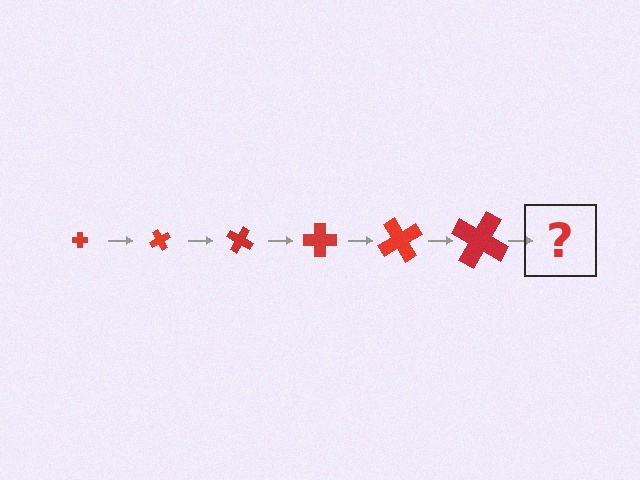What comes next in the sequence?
The next element should be a cross, larger than the previous one and rotated 360 degrees from the start.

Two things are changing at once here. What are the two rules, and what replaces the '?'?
The two rules are that the cross grows larger each step and it rotates 60 degrees each step. The '?' should be a cross, larger than the previous one and rotated 360 degrees from the start.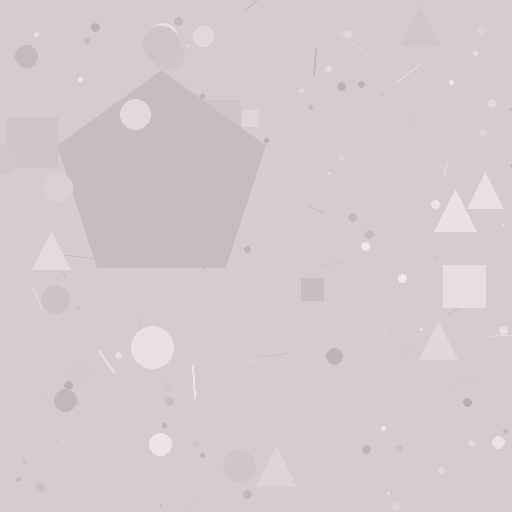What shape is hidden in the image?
A pentagon is hidden in the image.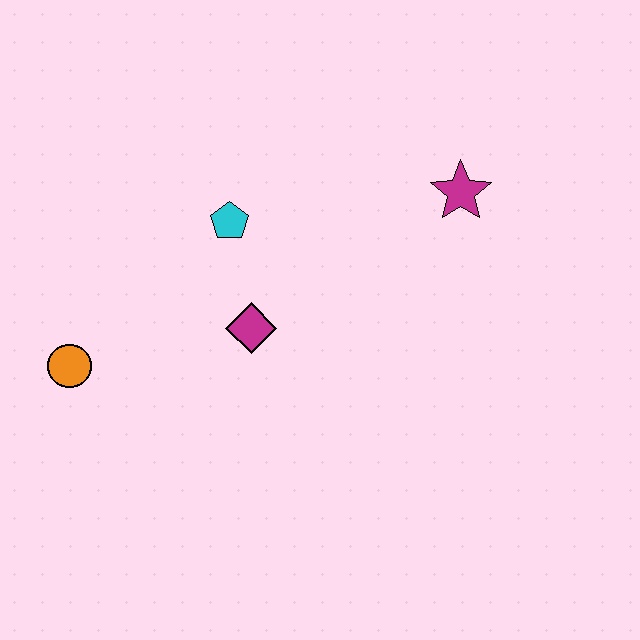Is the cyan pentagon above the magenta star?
No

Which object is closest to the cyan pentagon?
The magenta diamond is closest to the cyan pentagon.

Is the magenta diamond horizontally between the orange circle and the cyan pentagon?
No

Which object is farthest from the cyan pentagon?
The magenta star is farthest from the cyan pentagon.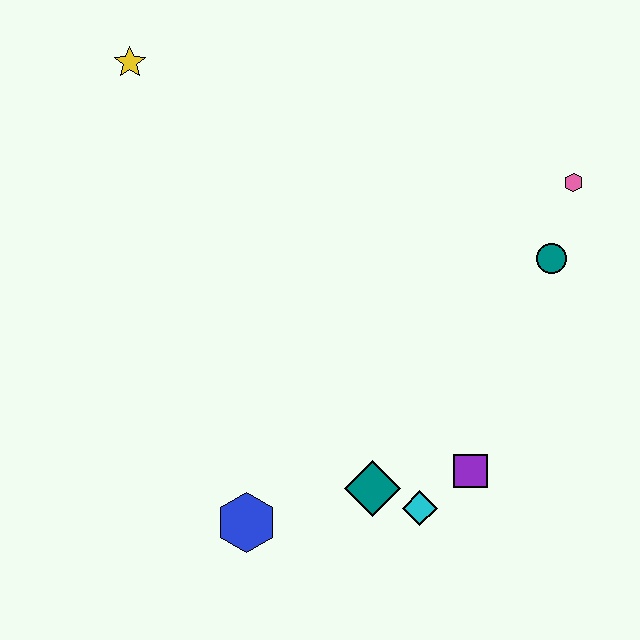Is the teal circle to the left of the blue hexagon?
No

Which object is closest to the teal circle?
The pink hexagon is closest to the teal circle.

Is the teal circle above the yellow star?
No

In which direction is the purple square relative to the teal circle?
The purple square is below the teal circle.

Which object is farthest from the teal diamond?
The yellow star is farthest from the teal diamond.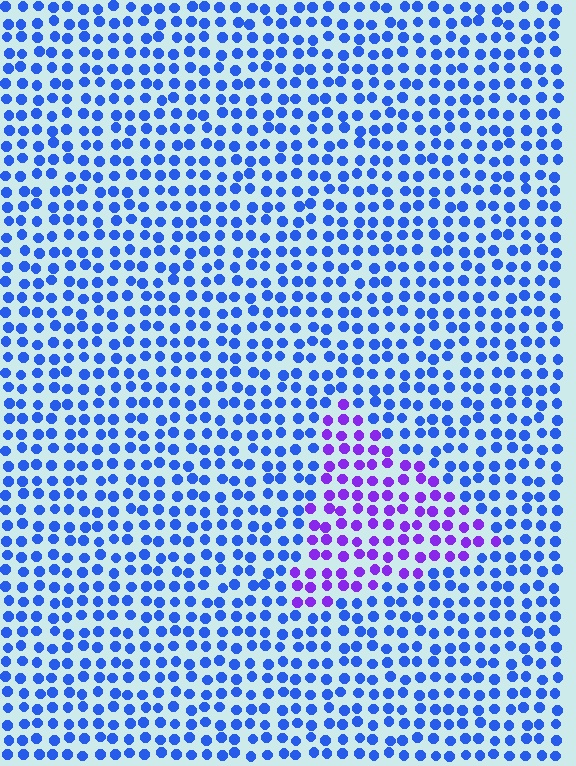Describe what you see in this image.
The image is filled with small blue elements in a uniform arrangement. A triangle-shaped region is visible where the elements are tinted to a slightly different hue, forming a subtle color boundary.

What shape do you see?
I see a triangle.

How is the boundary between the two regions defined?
The boundary is defined purely by a slight shift in hue (about 47 degrees). Spacing, size, and orientation are identical on both sides.